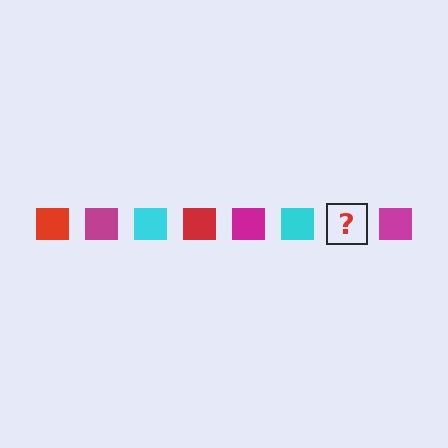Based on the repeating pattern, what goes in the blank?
The blank should be a red square.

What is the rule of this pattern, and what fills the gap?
The rule is that the pattern cycles through red, magenta, cyan squares. The gap should be filled with a red square.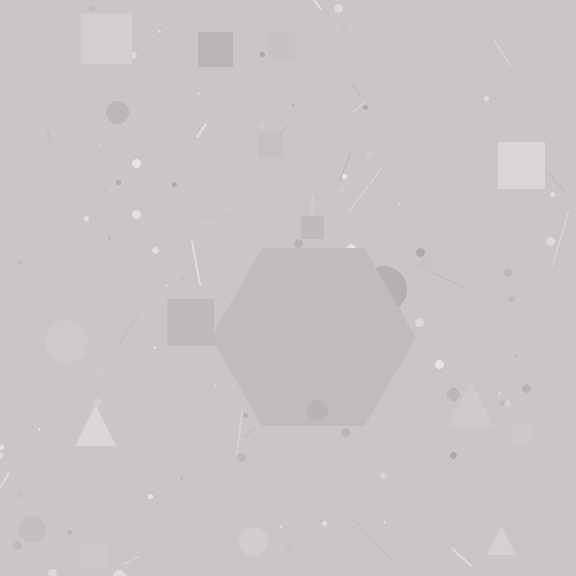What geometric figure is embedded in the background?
A hexagon is embedded in the background.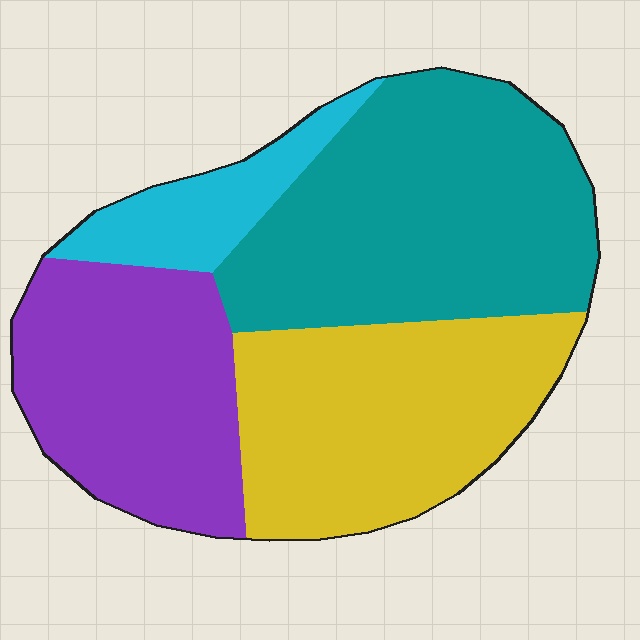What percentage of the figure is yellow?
Yellow covers around 30% of the figure.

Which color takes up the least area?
Cyan, at roughly 10%.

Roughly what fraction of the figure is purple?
Purple covers about 25% of the figure.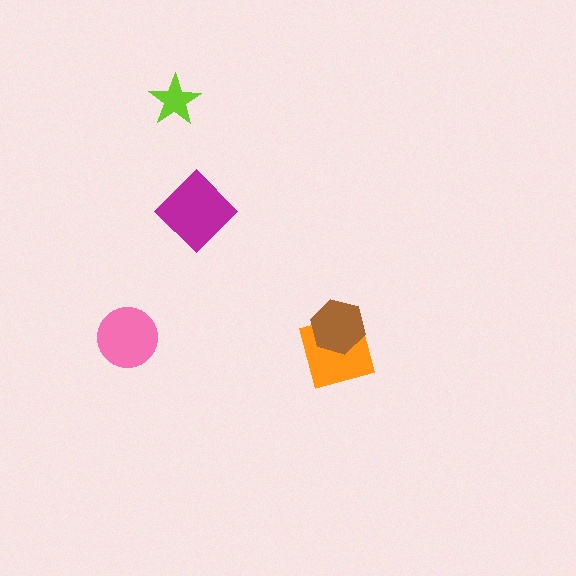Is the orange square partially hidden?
Yes, it is partially covered by another shape.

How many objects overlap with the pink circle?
0 objects overlap with the pink circle.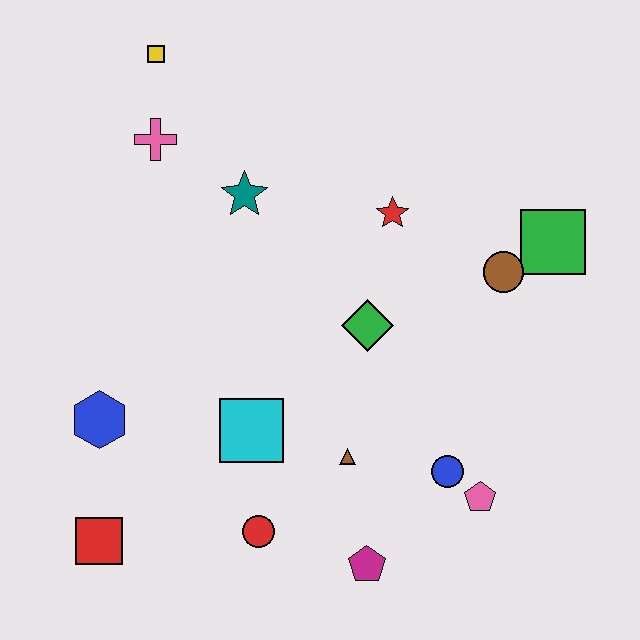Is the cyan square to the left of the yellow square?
No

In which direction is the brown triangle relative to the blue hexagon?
The brown triangle is to the right of the blue hexagon.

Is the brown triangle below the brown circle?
Yes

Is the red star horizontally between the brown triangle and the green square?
Yes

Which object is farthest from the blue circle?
The yellow square is farthest from the blue circle.